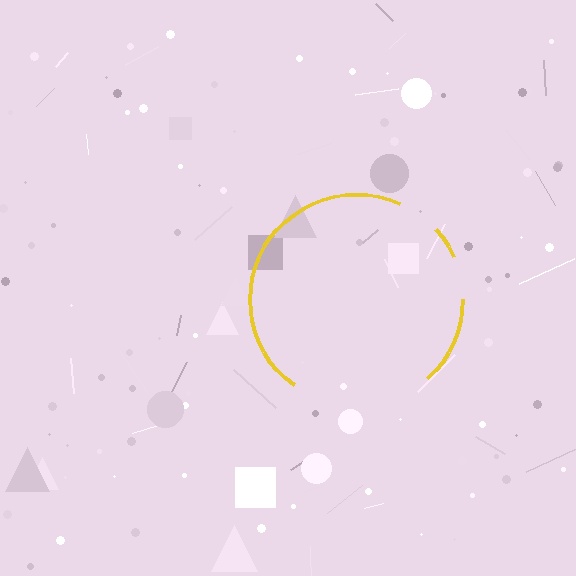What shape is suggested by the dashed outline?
The dashed outline suggests a circle.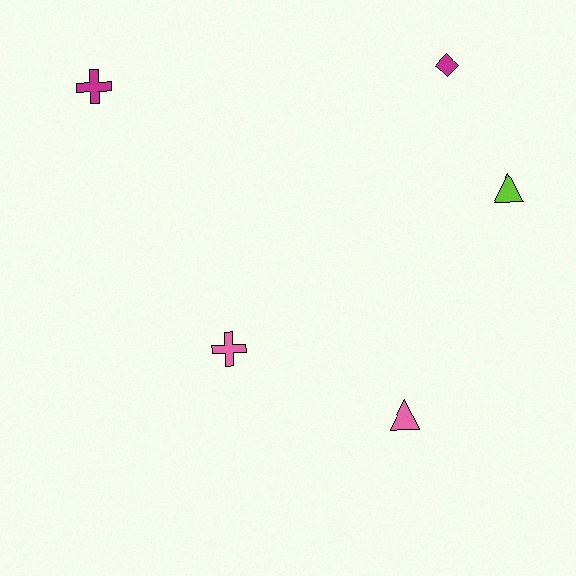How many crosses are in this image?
There are 2 crosses.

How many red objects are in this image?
There are no red objects.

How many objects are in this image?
There are 5 objects.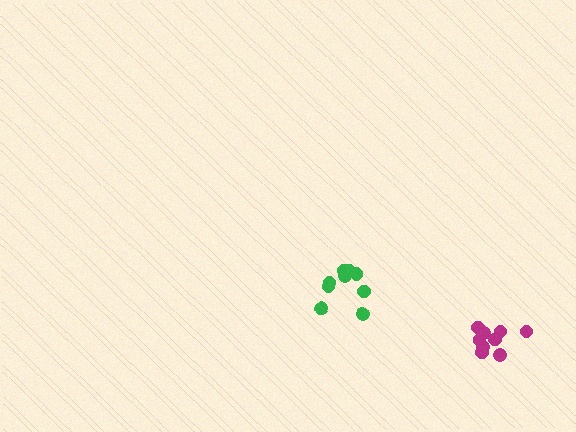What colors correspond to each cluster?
The clusters are colored: green, magenta.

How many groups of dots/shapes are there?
There are 2 groups.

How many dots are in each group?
Group 1: 9 dots, Group 2: 9 dots (18 total).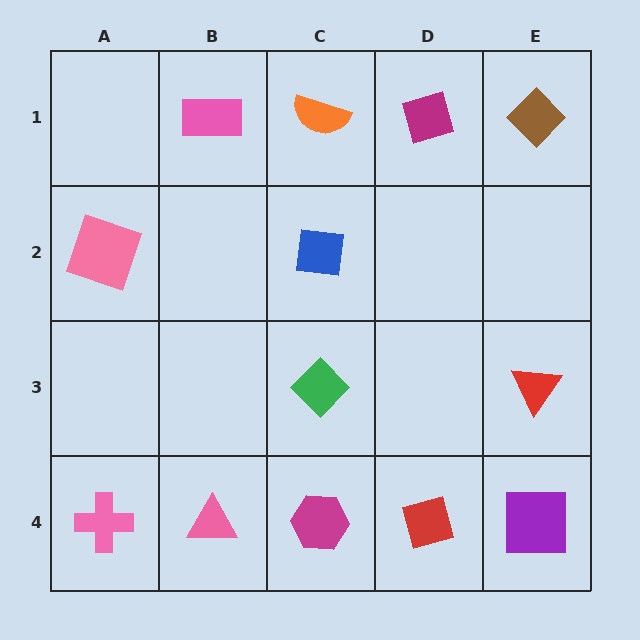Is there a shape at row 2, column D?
No, that cell is empty.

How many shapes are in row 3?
2 shapes.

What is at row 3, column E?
A red triangle.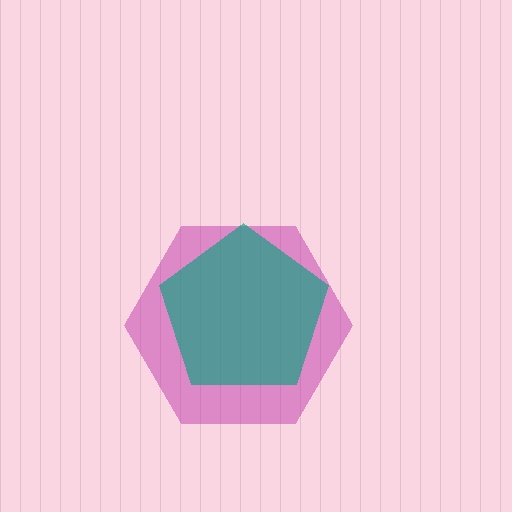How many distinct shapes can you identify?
There are 2 distinct shapes: a magenta hexagon, a teal pentagon.